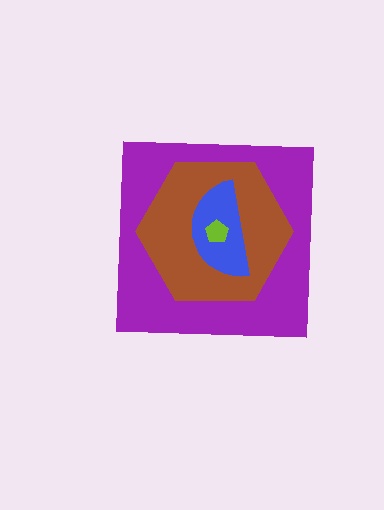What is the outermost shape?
The purple square.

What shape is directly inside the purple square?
The brown hexagon.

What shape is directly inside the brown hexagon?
The blue semicircle.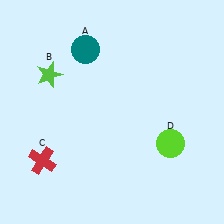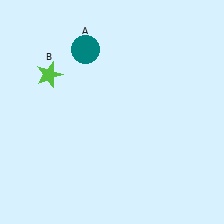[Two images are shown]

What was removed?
The red cross (C), the lime circle (D) were removed in Image 2.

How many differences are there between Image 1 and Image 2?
There are 2 differences between the two images.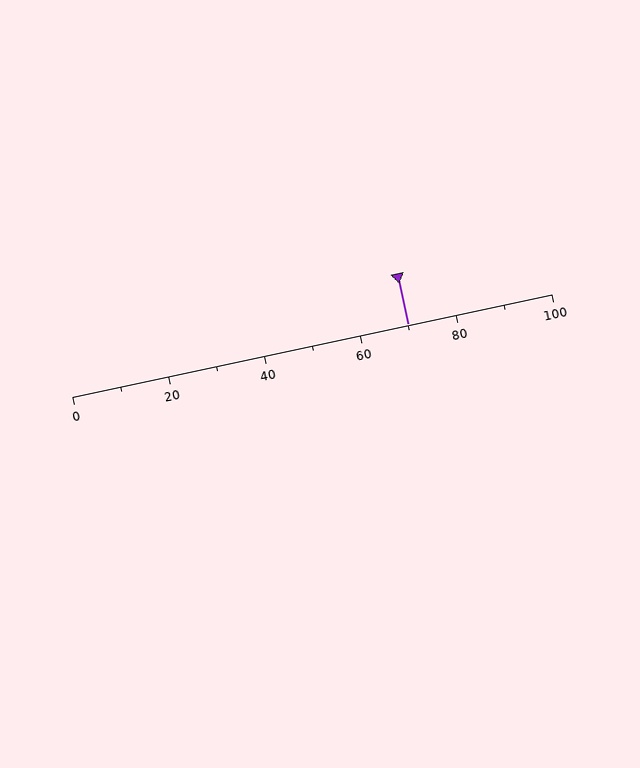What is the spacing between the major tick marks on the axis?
The major ticks are spaced 20 apart.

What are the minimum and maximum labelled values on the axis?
The axis runs from 0 to 100.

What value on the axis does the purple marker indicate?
The marker indicates approximately 70.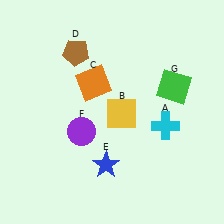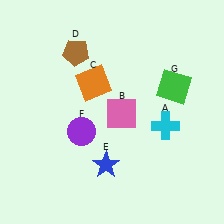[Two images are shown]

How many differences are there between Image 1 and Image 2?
There is 1 difference between the two images.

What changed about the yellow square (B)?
In Image 1, B is yellow. In Image 2, it changed to pink.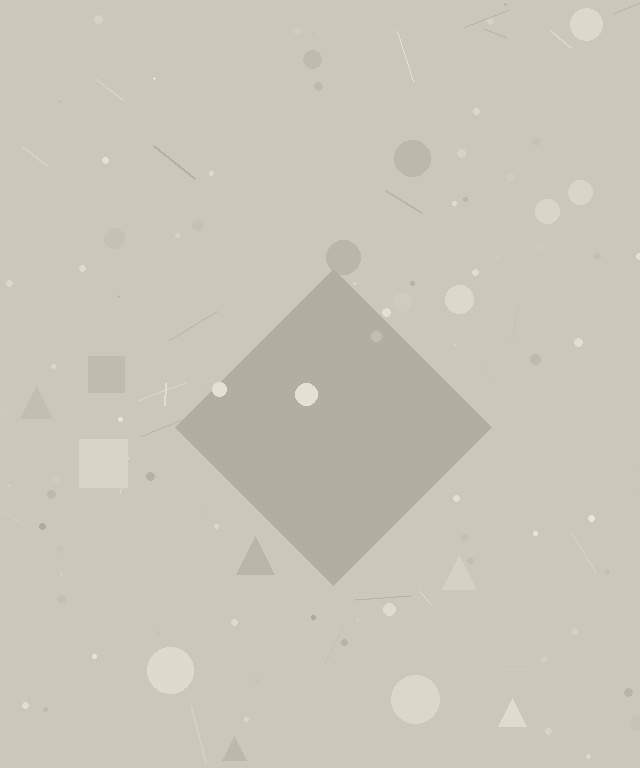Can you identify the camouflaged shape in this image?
The camouflaged shape is a diamond.